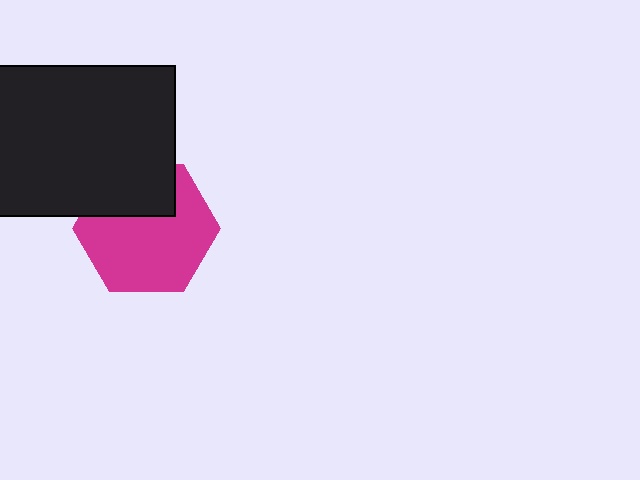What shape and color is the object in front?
The object in front is a black rectangle.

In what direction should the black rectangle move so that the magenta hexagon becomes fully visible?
The black rectangle should move up. That is the shortest direction to clear the overlap and leave the magenta hexagon fully visible.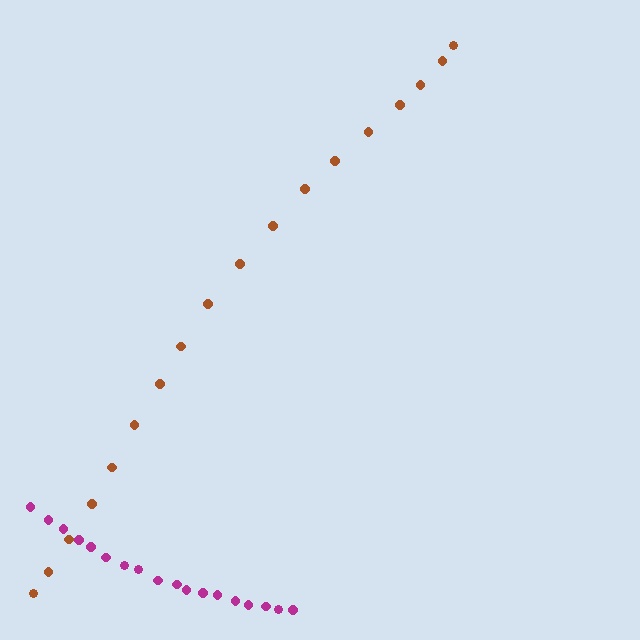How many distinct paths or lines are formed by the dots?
There are 2 distinct paths.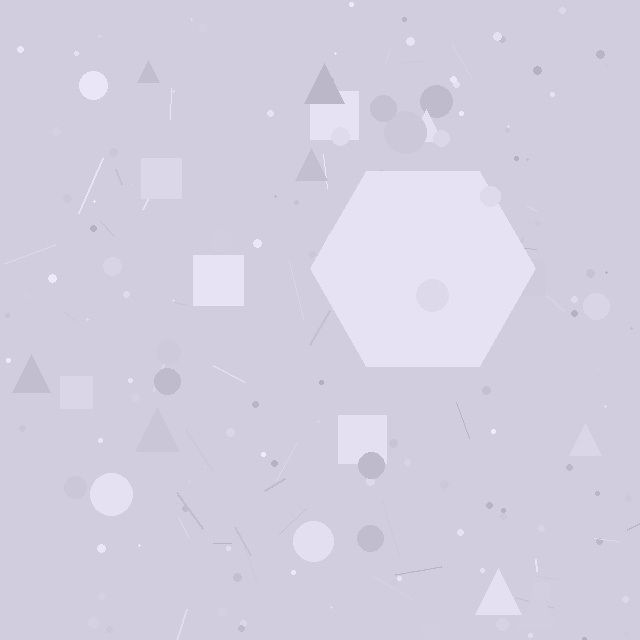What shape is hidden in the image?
A hexagon is hidden in the image.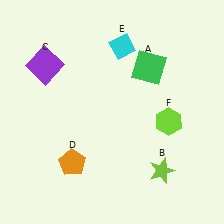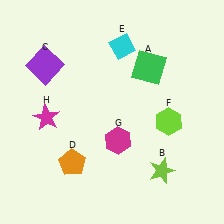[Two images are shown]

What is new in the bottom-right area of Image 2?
A magenta hexagon (G) was added in the bottom-right area of Image 2.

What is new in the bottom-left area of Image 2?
A magenta star (H) was added in the bottom-left area of Image 2.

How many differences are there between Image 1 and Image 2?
There are 2 differences between the two images.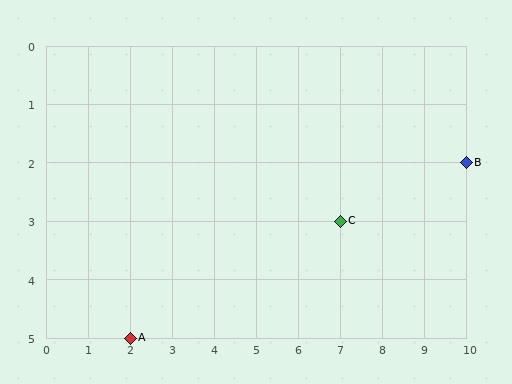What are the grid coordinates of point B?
Point B is at grid coordinates (10, 2).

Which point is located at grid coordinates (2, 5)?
Point A is at (2, 5).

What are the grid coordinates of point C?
Point C is at grid coordinates (7, 3).